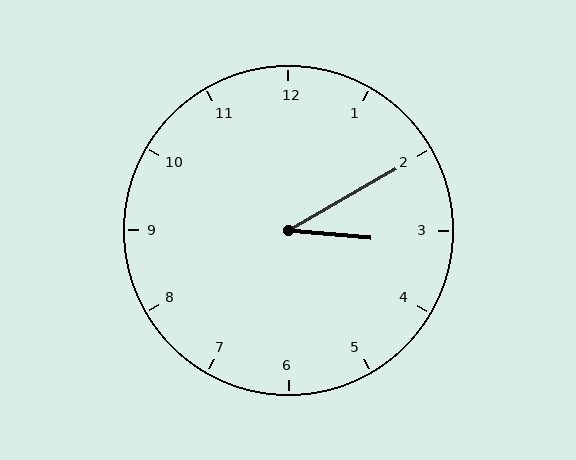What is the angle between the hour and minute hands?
Approximately 35 degrees.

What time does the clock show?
3:10.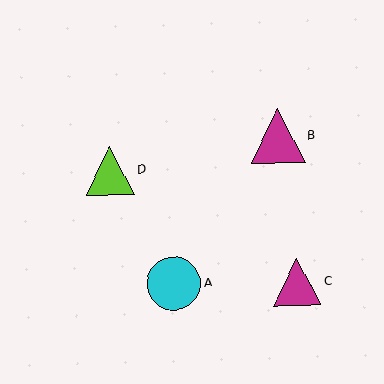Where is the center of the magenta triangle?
The center of the magenta triangle is at (297, 282).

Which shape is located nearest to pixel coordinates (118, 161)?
The lime triangle (labeled D) at (110, 171) is nearest to that location.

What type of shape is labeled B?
Shape B is a magenta triangle.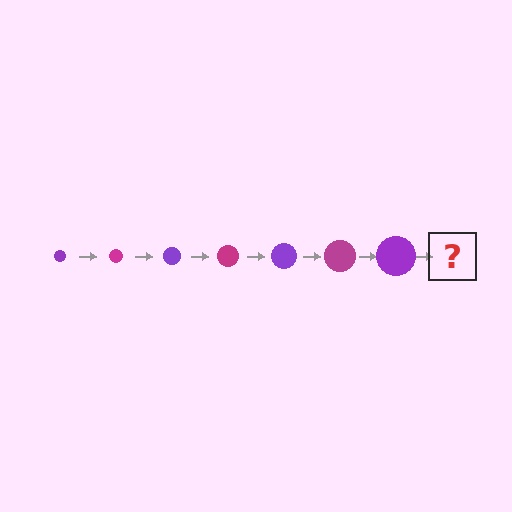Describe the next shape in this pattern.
It should be a magenta circle, larger than the previous one.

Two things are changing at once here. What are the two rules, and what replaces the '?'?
The two rules are that the circle grows larger each step and the color cycles through purple and magenta. The '?' should be a magenta circle, larger than the previous one.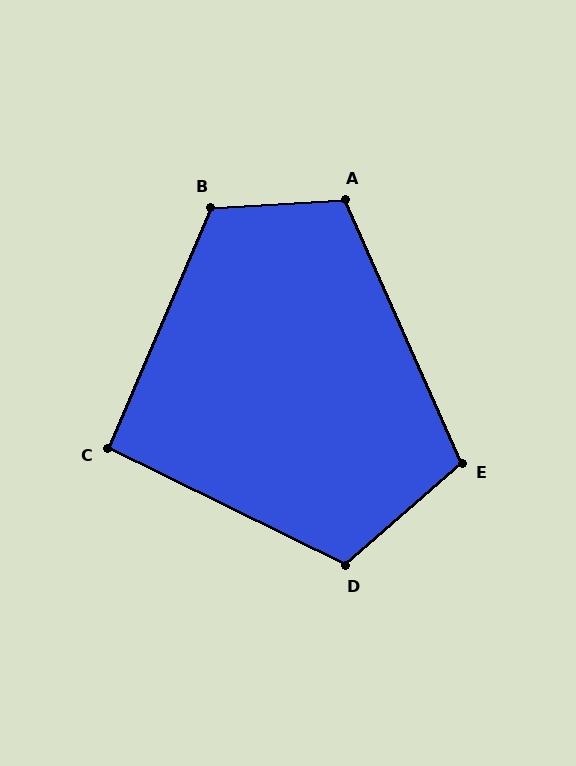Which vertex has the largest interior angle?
B, at approximately 116 degrees.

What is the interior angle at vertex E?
Approximately 107 degrees (obtuse).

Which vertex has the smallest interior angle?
C, at approximately 93 degrees.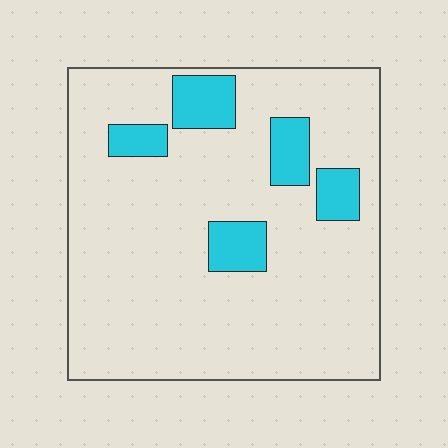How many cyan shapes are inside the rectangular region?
5.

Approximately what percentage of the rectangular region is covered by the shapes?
Approximately 15%.